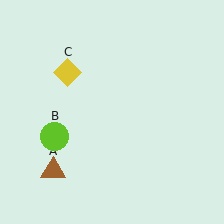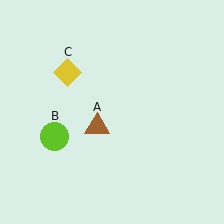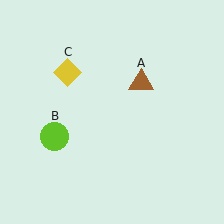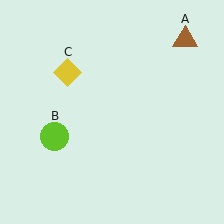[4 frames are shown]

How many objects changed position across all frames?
1 object changed position: brown triangle (object A).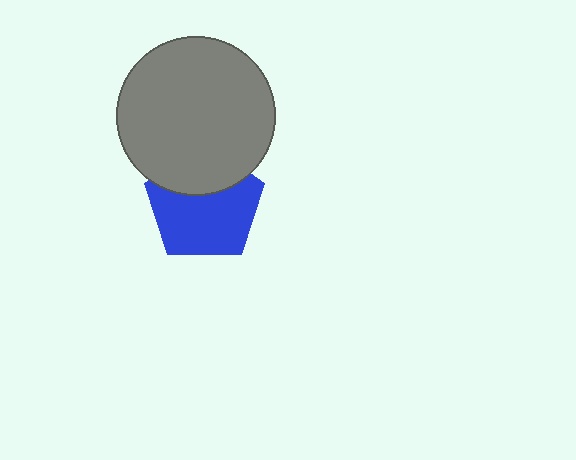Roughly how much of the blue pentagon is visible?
Most of it is visible (roughly 66%).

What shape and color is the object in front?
The object in front is a gray circle.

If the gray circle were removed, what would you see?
You would see the complete blue pentagon.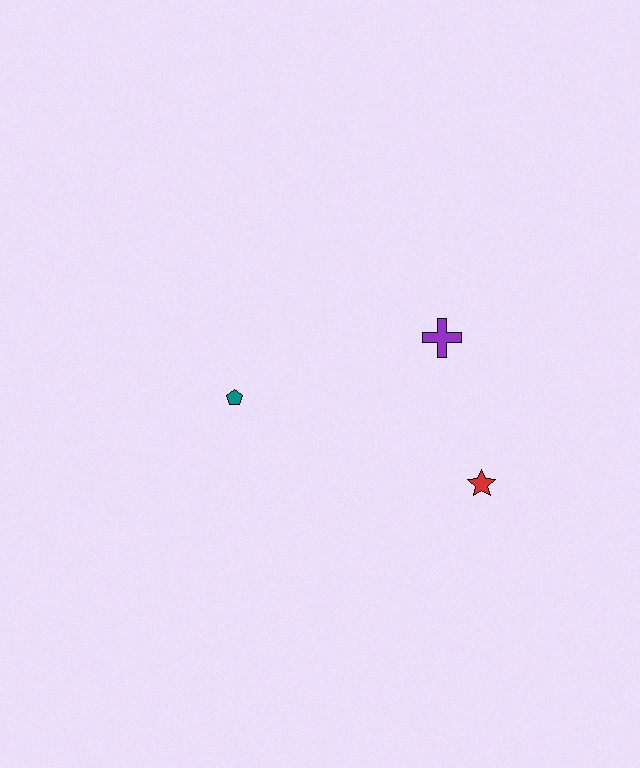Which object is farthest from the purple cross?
The teal pentagon is farthest from the purple cross.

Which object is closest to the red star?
The purple cross is closest to the red star.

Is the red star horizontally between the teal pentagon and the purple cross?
No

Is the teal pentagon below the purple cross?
Yes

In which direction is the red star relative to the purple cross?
The red star is below the purple cross.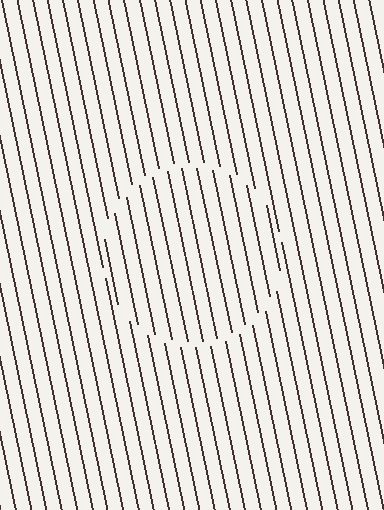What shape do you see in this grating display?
An illusory circle. The interior of the shape contains the same grating, shifted by half a period — the contour is defined by the phase discontinuity where line-ends from the inner and outer gratings abut.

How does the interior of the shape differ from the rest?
The interior of the shape contains the same grating, shifted by half a period — the contour is defined by the phase discontinuity where line-ends from the inner and outer gratings abut.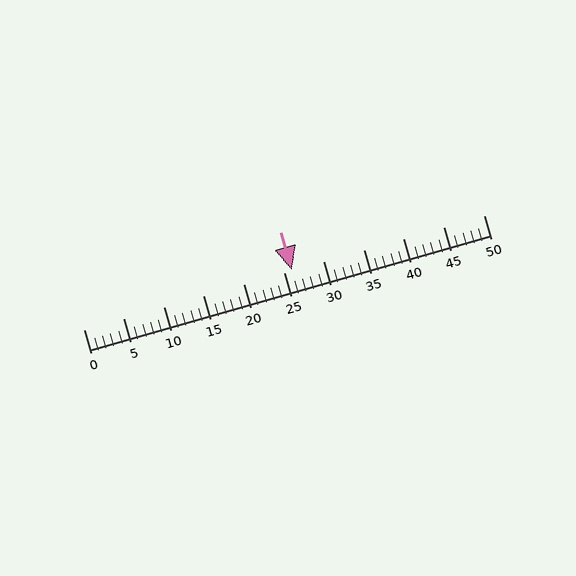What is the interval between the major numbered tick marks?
The major tick marks are spaced 5 units apart.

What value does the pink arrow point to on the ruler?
The pink arrow points to approximately 26.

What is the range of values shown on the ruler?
The ruler shows values from 0 to 50.